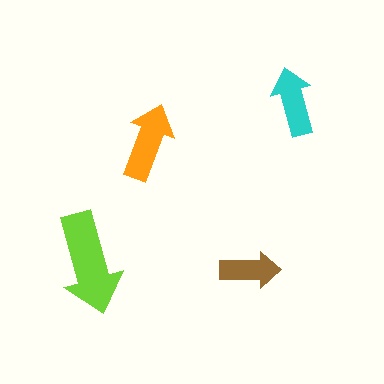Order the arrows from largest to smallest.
the lime one, the orange one, the cyan one, the brown one.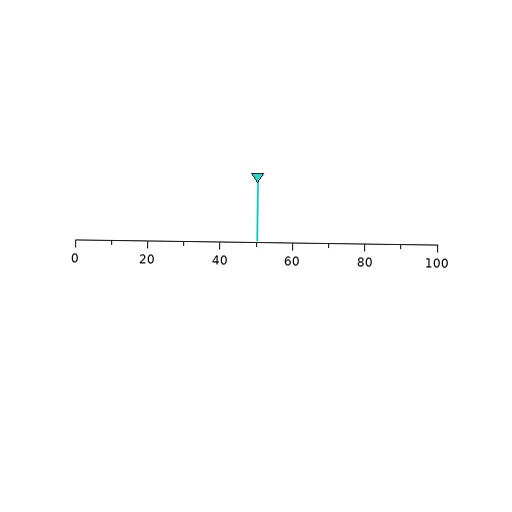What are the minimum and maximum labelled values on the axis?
The axis runs from 0 to 100.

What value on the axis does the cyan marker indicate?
The marker indicates approximately 50.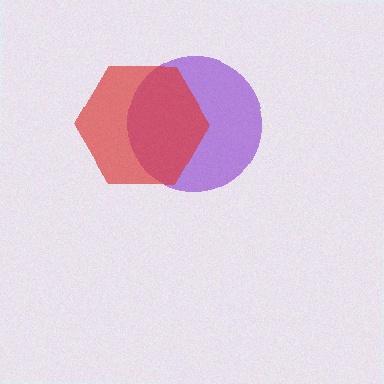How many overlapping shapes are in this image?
There are 2 overlapping shapes in the image.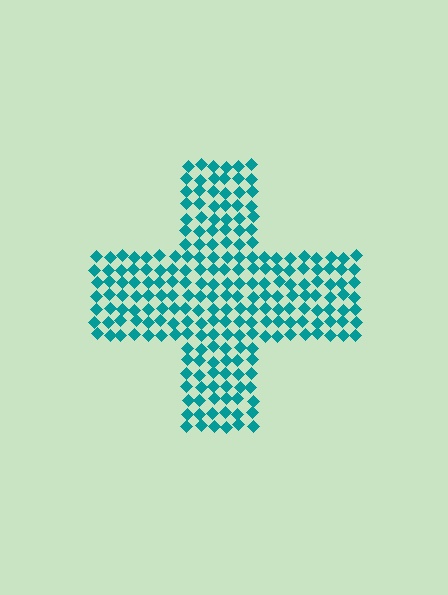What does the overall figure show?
The overall figure shows a cross.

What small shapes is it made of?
It is made of small diamonds.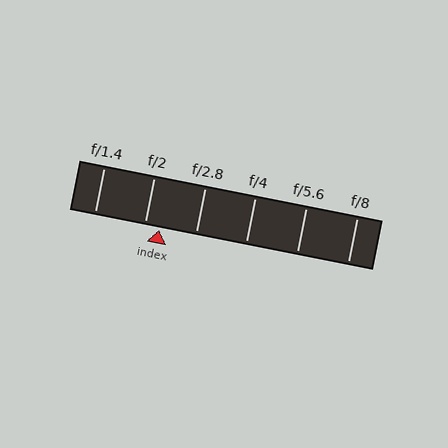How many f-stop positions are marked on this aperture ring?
There are 6 f-stop positions marked.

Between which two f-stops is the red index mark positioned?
The index mark is between f/2 and f/2.8.